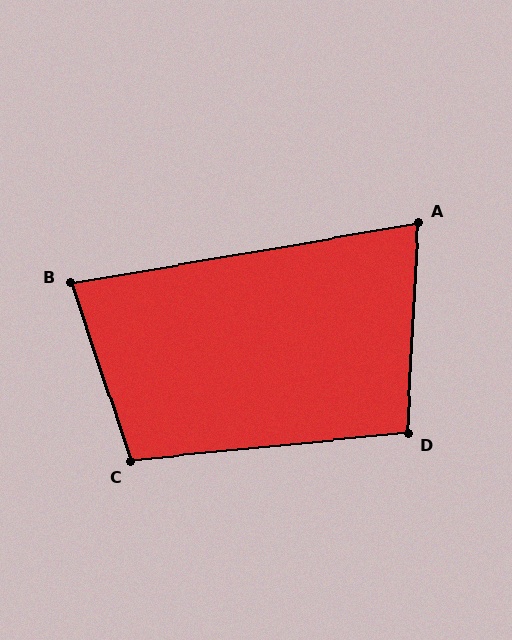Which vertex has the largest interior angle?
C, at approximately 103 degrees.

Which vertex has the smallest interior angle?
A, at approximately 77 degrees.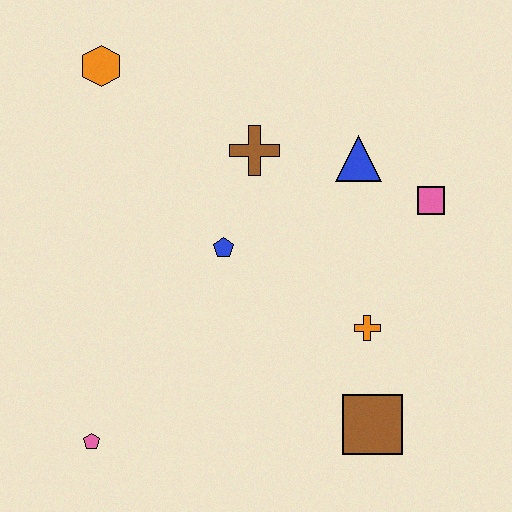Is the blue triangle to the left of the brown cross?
No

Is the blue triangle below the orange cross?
No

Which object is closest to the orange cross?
The brown square is closest to the orange cross.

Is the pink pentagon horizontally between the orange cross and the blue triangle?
No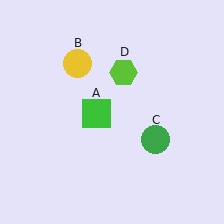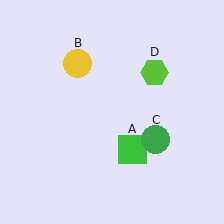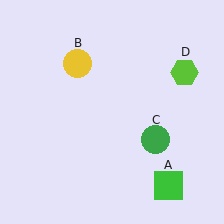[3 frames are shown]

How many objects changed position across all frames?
2 objects changed position: green square (object A), lime hexagon (object D).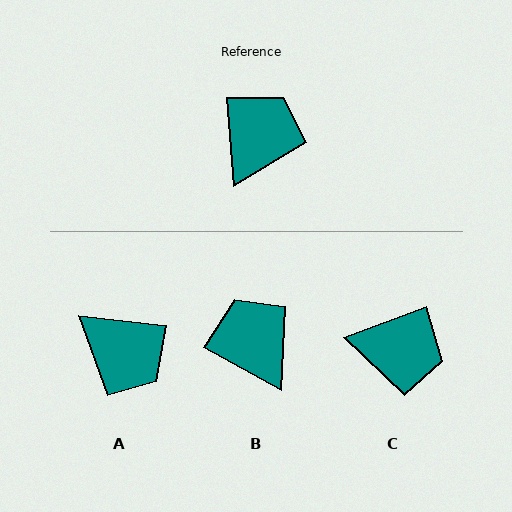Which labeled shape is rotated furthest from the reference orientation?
A, about 101 degrees away.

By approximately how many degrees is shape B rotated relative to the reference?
Approximately 57 degrees counter-clockwise.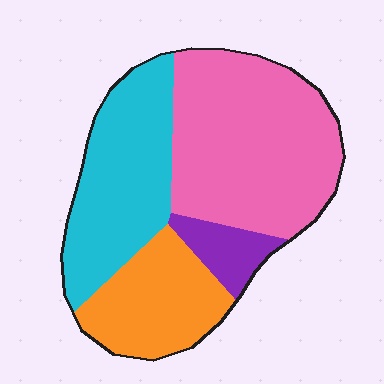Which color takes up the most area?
Pink, at roughly 45%.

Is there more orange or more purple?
Orange.